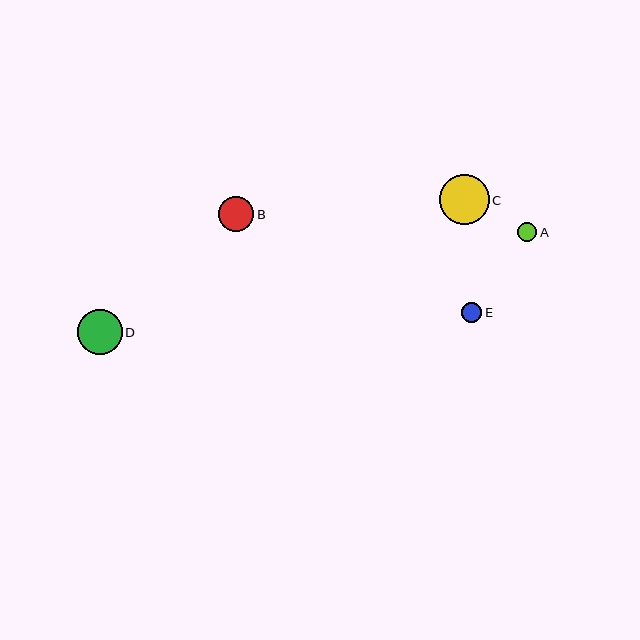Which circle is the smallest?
Circle A is the smallest with a size of approximately 19 pixels.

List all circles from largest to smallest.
From largest to smallest: C, D, B, E, A.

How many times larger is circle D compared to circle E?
Circle D is approximately 2.2 times the size of circle E.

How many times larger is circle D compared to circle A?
Circle D is approximately 2.3 times the size of circle A.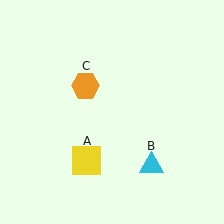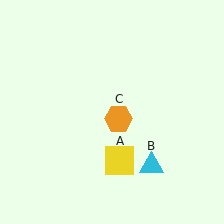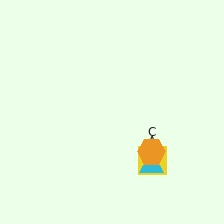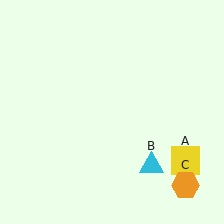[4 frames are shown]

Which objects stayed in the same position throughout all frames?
Cyan triangle (object B) remained stationary.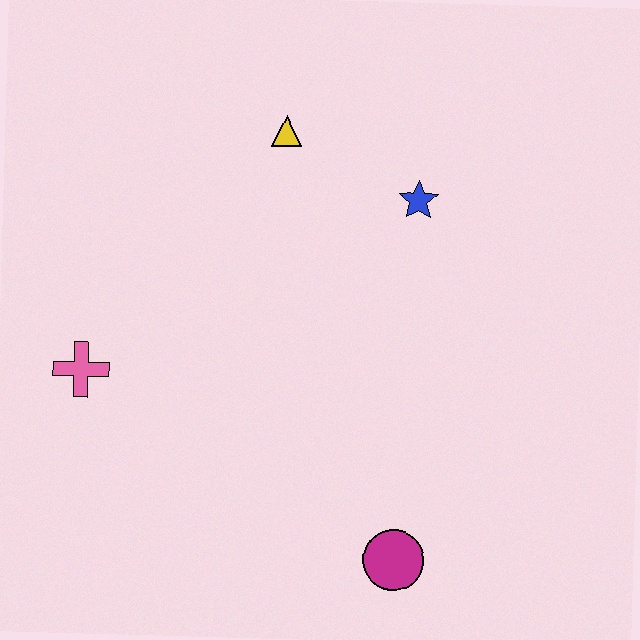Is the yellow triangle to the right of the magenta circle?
No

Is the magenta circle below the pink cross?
Yes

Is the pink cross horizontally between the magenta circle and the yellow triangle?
No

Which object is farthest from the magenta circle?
The yellow triangle is farthest from the magenta circle.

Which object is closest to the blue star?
The yellow triangle is closest to the blue star.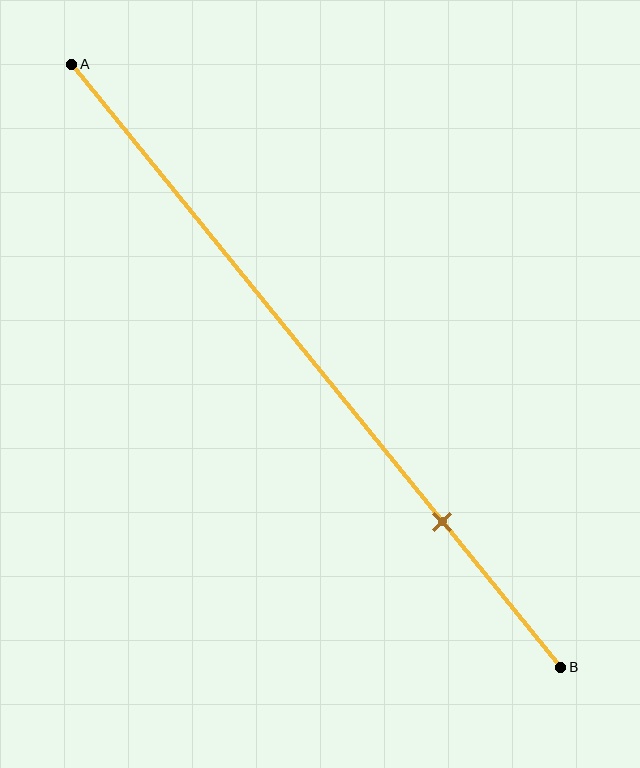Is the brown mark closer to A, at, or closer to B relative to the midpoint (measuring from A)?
The brown mark is closer to point B than the midpoint of segment AB.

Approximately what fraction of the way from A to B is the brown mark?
The brown mark is approximately 75% of the way from A to B.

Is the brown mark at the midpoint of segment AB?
No, the mark is at about 75% from A, not at the 50% midpoint.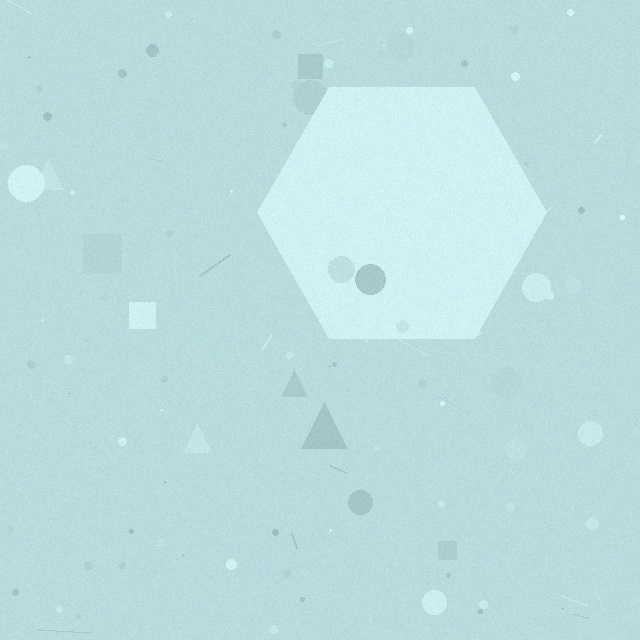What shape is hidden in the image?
A hexagon is hidden in the image.